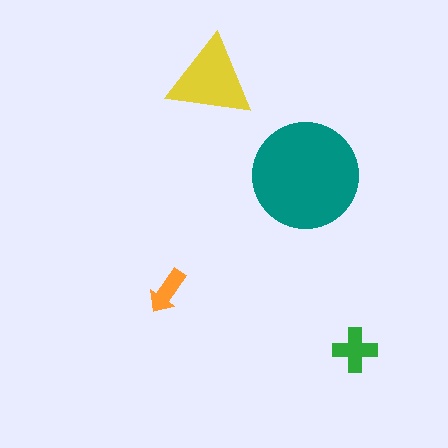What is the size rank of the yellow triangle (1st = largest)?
2nd.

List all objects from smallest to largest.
The orange arrow, the green cross, the yellow triangle, the teal circle.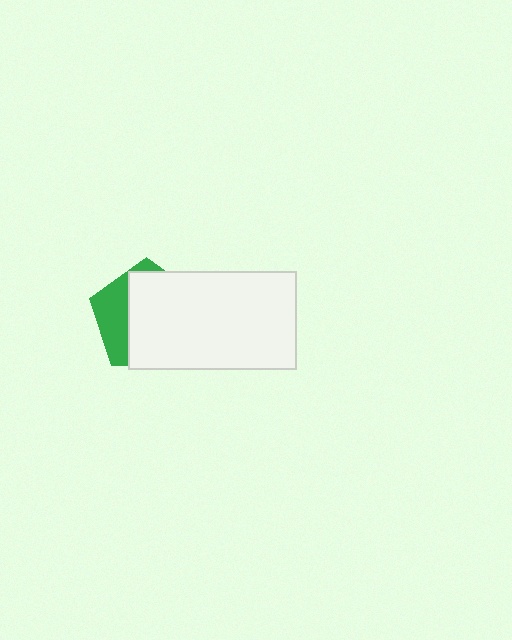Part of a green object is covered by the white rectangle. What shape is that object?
It is a pentagon.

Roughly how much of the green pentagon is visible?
A small part of it is visible (roughly 31%).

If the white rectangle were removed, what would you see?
You would see the complete green pentagon.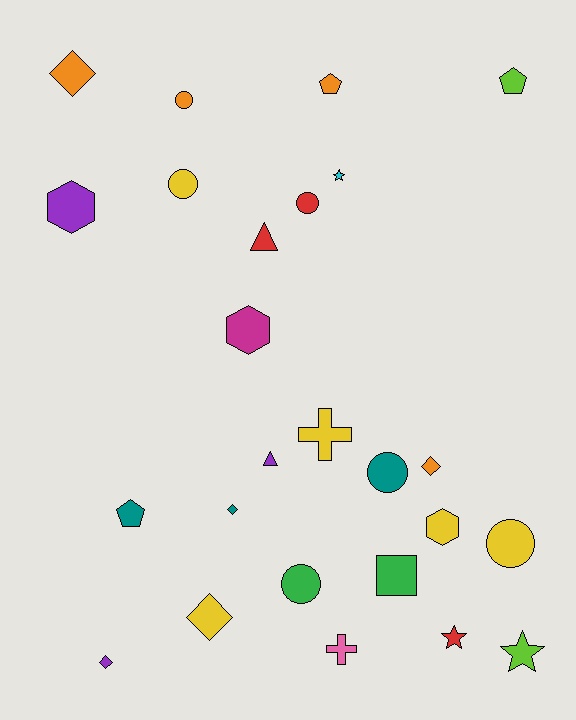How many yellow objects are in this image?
There are 5 yellow objects.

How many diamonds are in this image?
There are 5 diamonds.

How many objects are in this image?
There are 25 objects.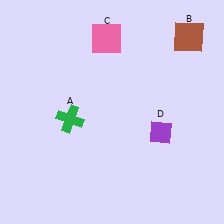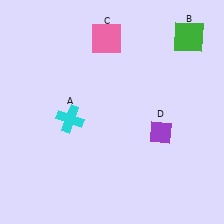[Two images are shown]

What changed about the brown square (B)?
In Image 1, B is brown. In Image 2, it changed to green.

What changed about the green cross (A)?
In Image 1, A is green. In Image 2, it changed to cyan.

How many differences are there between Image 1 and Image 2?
There are 2 differences between the two images.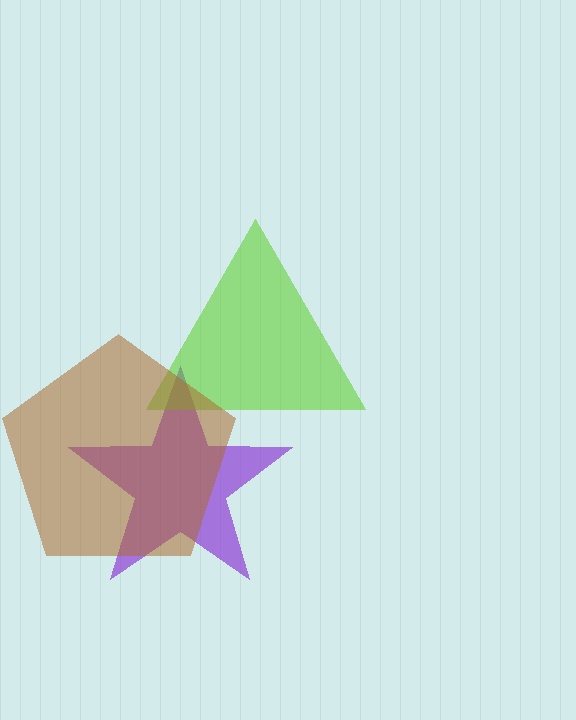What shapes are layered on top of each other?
The layered shapes are: a purple star, a lime triangle, a brown pentagon.